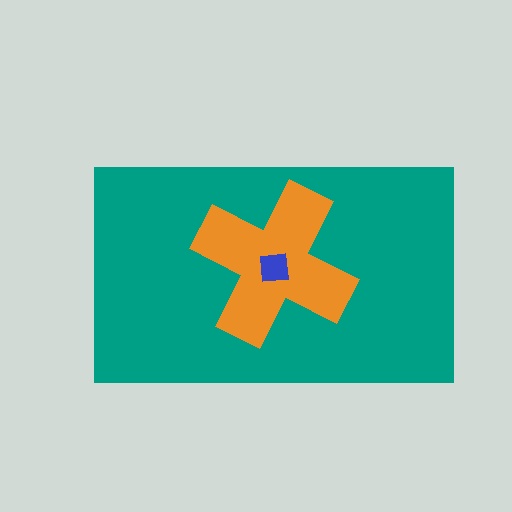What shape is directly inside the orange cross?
The blue square.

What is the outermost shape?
The teal rectangle.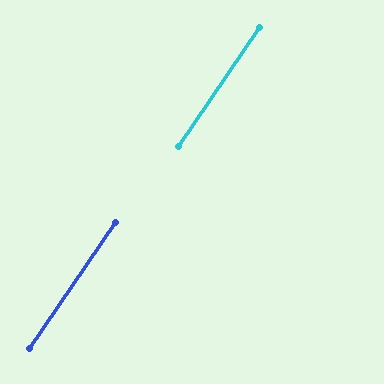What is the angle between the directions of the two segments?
Approximately 0 degrees.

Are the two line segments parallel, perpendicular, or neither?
Parallel — their directions differ by only 0.1°.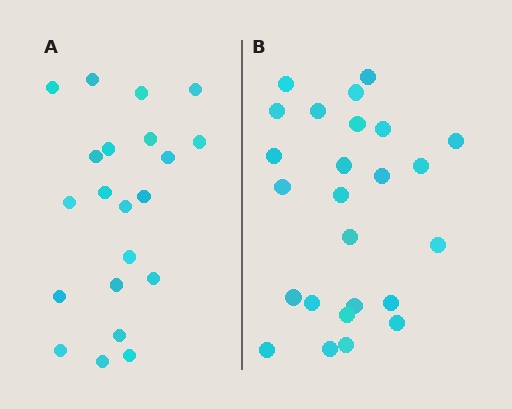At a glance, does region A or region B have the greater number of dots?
Region B (the right region) has more dots.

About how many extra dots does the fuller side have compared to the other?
Region B has about 4 more dots than region A.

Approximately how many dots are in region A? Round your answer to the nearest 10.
About 20 dots. (The exact count is 21, which rounds to 20.)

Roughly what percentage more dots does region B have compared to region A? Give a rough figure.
About 20% more.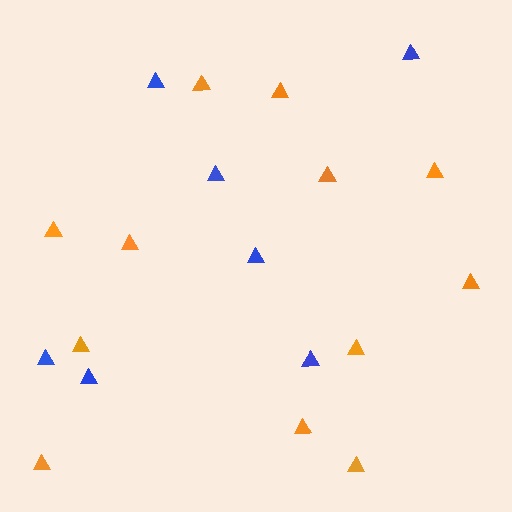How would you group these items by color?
There are 2 groups: one group of orange triangles (12) and one group of blue triangles (7).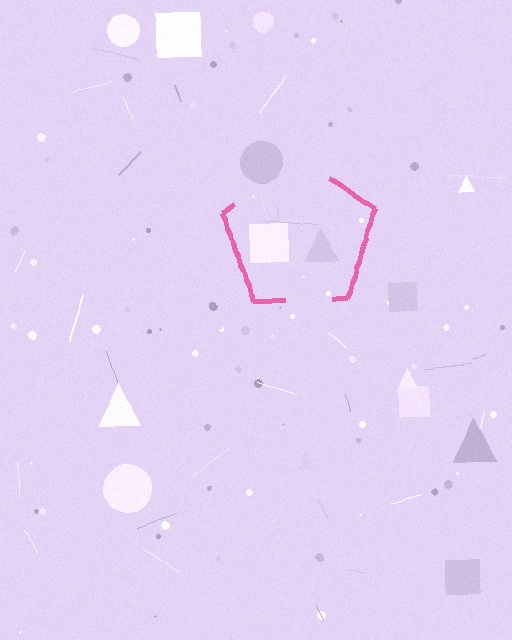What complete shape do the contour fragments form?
The contour fragments form a pentagon.